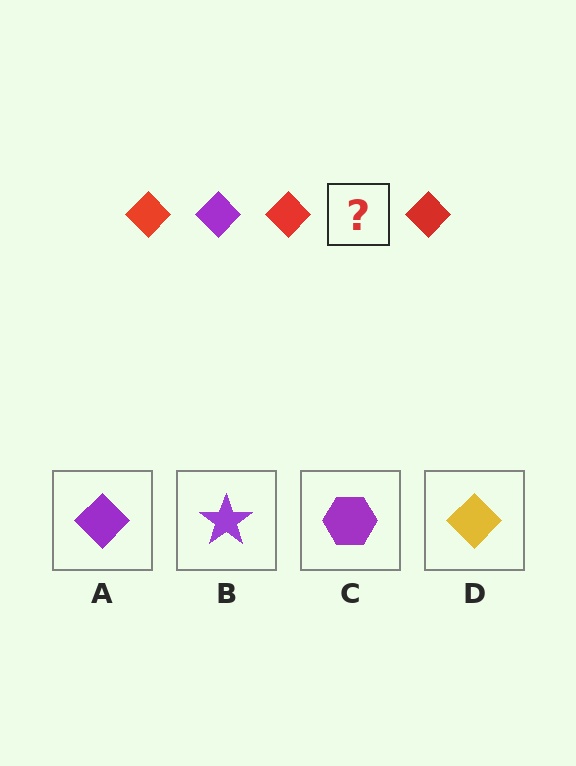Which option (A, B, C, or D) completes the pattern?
A.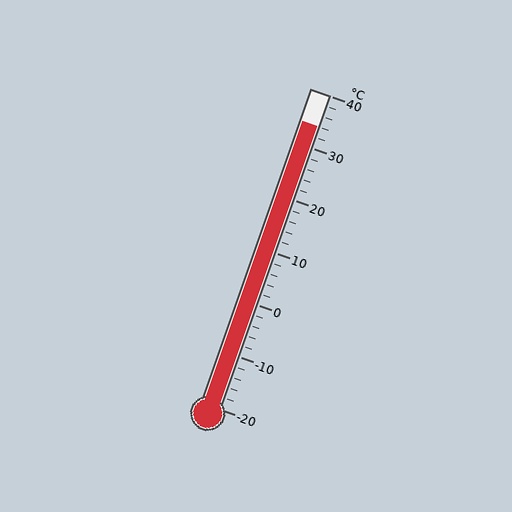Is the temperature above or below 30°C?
The temperature is above 30°C.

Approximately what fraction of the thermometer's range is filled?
The thermometer is filled to approximately 90% of its range.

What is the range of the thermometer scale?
The thermometer scale ranges from -20°C to 40°C.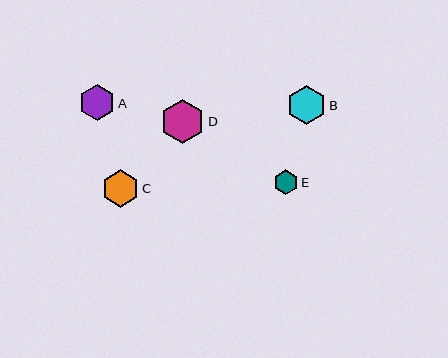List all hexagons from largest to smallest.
From largest to smallest: D, B, C, A, E.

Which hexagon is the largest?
Hexagon D is the largest with a size of approximately 44 pixels.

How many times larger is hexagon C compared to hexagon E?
Hexagon C is approximately 1.5 times the size of hexagon E.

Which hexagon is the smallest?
Hexagon E is the smallest with a size of approximately 25 pixels.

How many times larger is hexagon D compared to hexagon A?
Hexagon D is approximately 1.2 times the size of hexagon A.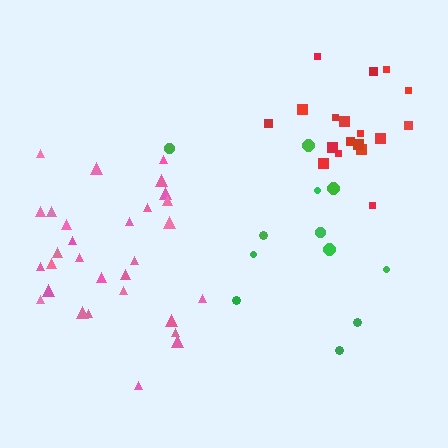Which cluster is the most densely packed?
Red.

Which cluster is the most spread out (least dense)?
Green.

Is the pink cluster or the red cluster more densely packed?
Red.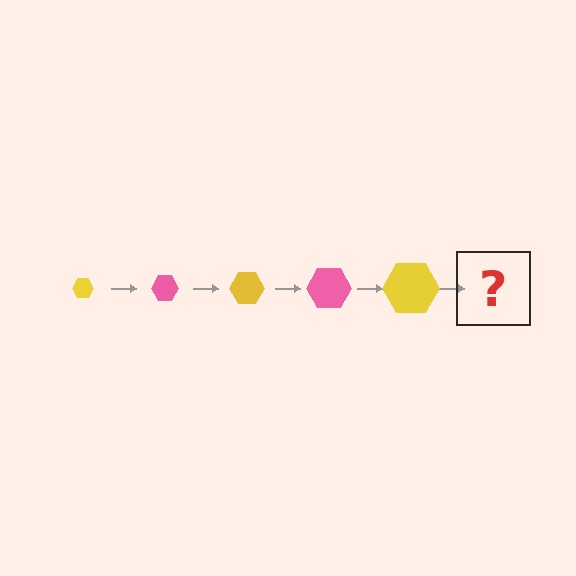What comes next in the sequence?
The next element should be a pink hexagon, larger than the previous one.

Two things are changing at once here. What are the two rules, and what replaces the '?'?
The two rules are that the hexagon grows larger each step and the color cycles through yellow and pink. The '?' should be a pink hexagon, larger than the previous one.